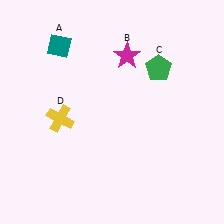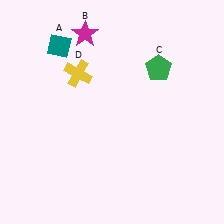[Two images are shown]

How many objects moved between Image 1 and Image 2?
2 objects moved between the two images.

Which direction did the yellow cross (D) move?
The yellow cross (D) moved up.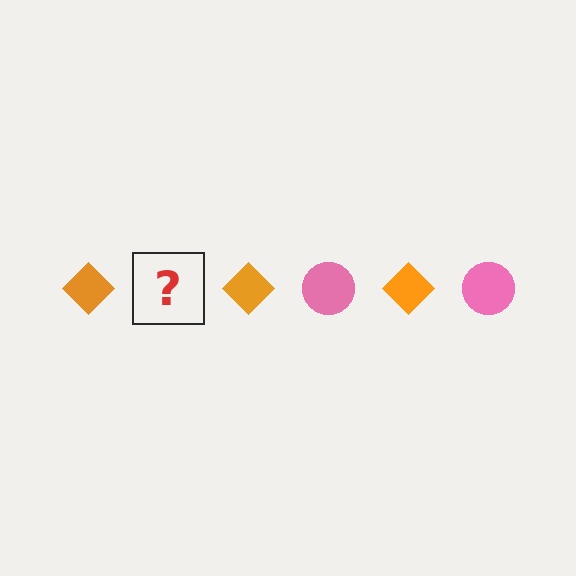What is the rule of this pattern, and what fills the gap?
The rule is that the pattern alternates between orange diamond and pink circle. The gap should be filled with a pink circle.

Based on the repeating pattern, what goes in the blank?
The blank should be a pink circle.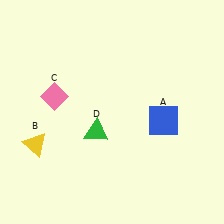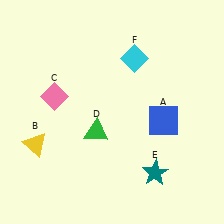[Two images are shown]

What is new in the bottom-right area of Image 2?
A teal star (E) was added in the bottom-right area of Image 2.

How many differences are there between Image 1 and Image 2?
There are 2 differences between the two images.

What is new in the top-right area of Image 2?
A cyan diamond (F) was added in the top-right area of Image 2.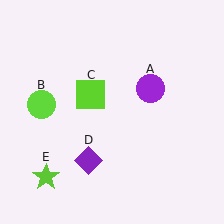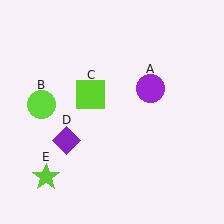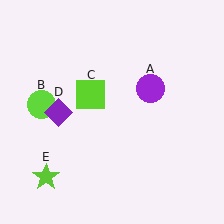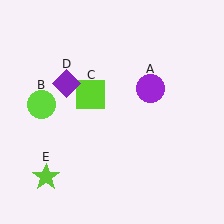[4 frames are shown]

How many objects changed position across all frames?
1 object changed position: purple diamond (object D).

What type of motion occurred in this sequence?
The purple diamond (object D) rotated clockwise around the center of the scene.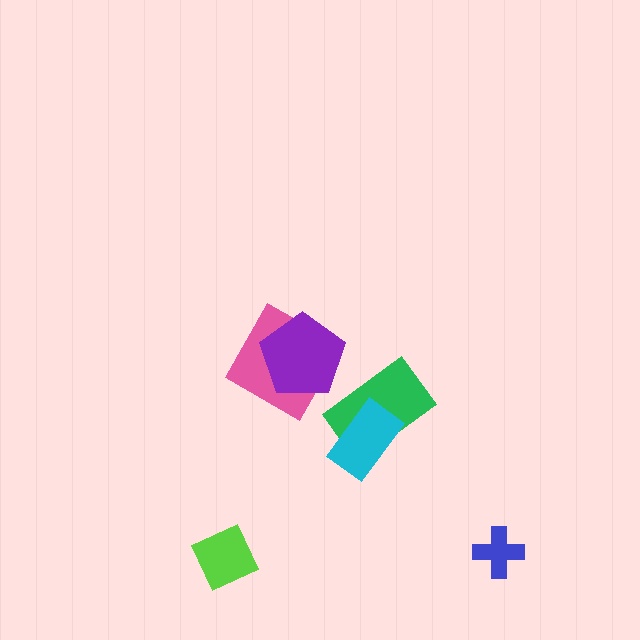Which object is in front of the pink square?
The purple pentagon is in front of the pink square.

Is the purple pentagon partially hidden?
No, no other shape covers it.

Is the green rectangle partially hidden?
Yes, it is partially covered by another shape.